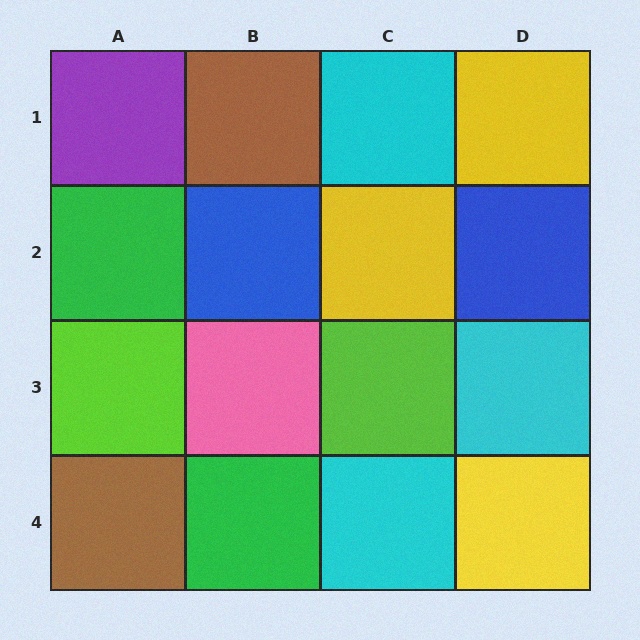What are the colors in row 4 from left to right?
Brown, green, cyan, yellow.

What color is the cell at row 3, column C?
Lime.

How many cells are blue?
2 cells are blue.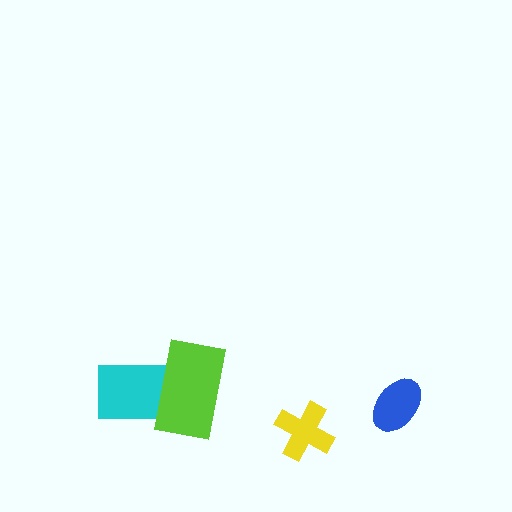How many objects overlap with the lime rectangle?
1 object overlaps with the lime rectangle.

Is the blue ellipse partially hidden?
No, no other shape covers it.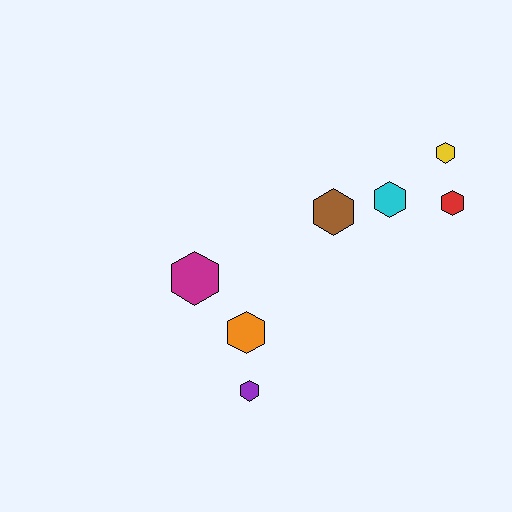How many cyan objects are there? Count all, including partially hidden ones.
There is 1 cyan object.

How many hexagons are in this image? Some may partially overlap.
There are 7 hexagons.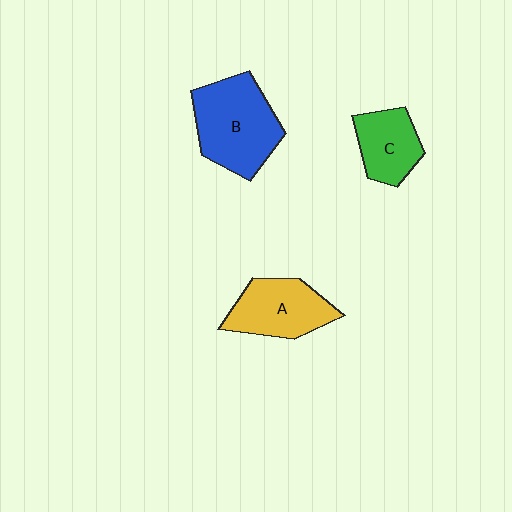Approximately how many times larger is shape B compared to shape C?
Approximately 1.7 times.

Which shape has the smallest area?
Shape C (green).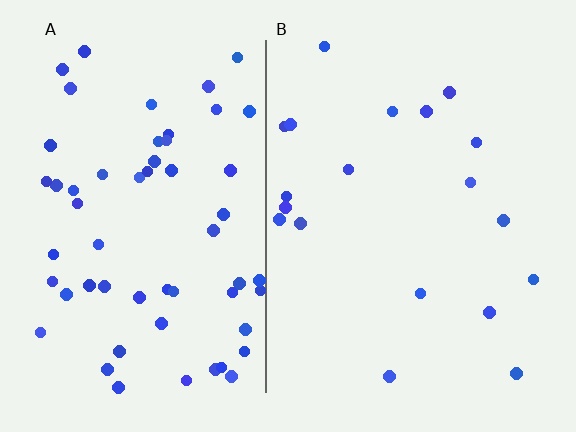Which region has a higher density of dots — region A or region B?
A (the left).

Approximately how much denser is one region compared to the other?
Approximately 3.0× — region A over region B.